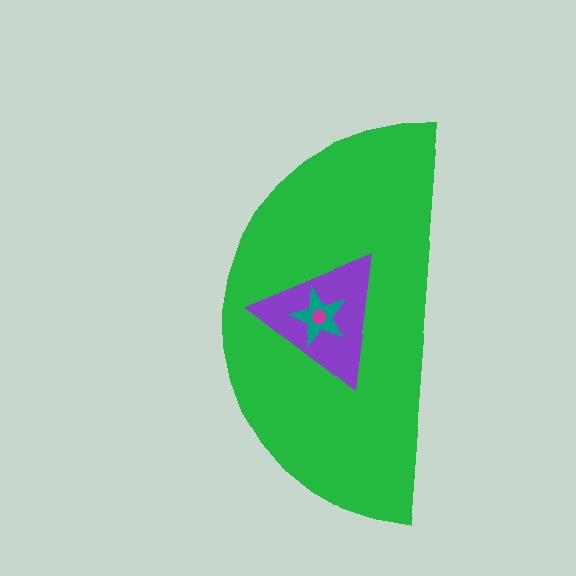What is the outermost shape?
The green semicircle.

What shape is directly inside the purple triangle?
The teal star.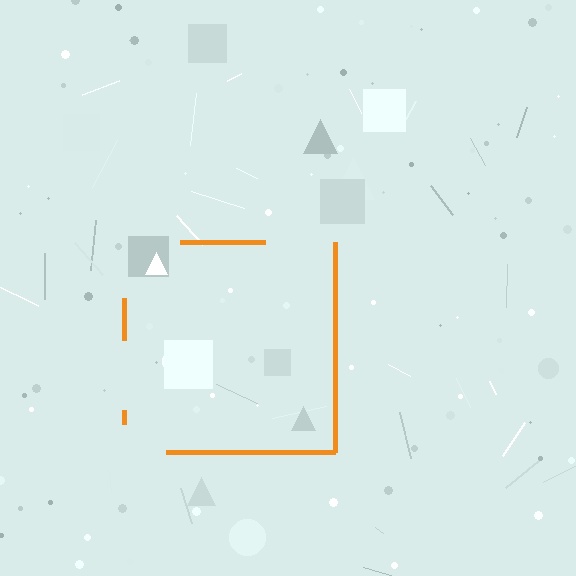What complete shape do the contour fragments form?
The contour fragments form a square.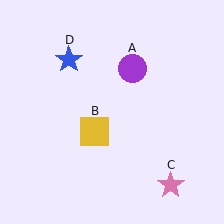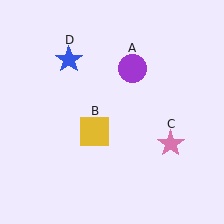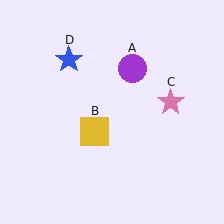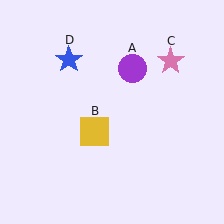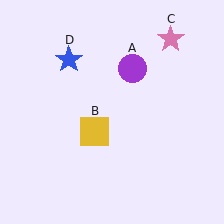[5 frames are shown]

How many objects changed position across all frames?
1 object changed position: pink star (object C).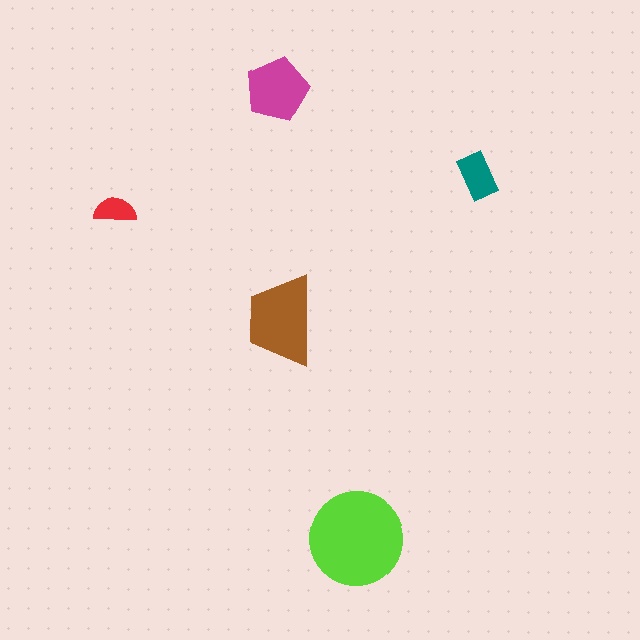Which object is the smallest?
The red semicircle.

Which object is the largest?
The lime circle.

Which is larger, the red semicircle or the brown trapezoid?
The brown trapezoid.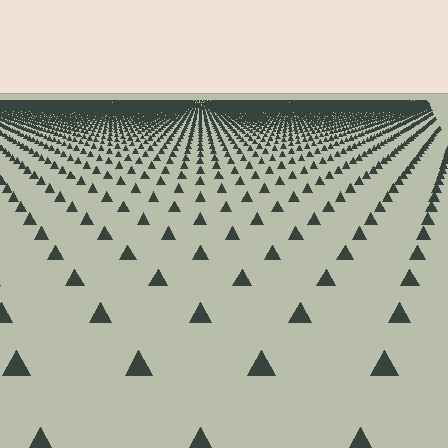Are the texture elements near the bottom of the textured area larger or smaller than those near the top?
Larger. Near the bottom, elements are closer to the viewer and appear at a bigger on-screen size.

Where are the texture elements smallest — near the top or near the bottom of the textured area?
Near the top.